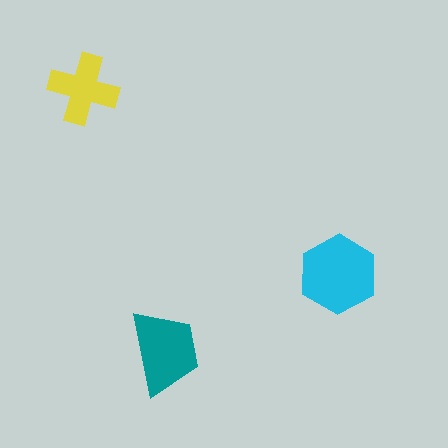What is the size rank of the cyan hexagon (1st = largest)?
1st.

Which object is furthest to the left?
The yellow cross is leftmost.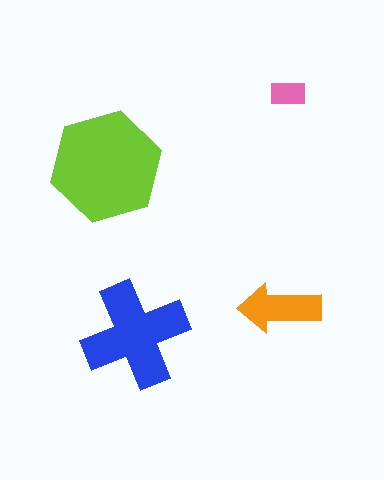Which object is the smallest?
The pink rectangle.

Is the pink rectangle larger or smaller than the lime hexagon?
Smaller.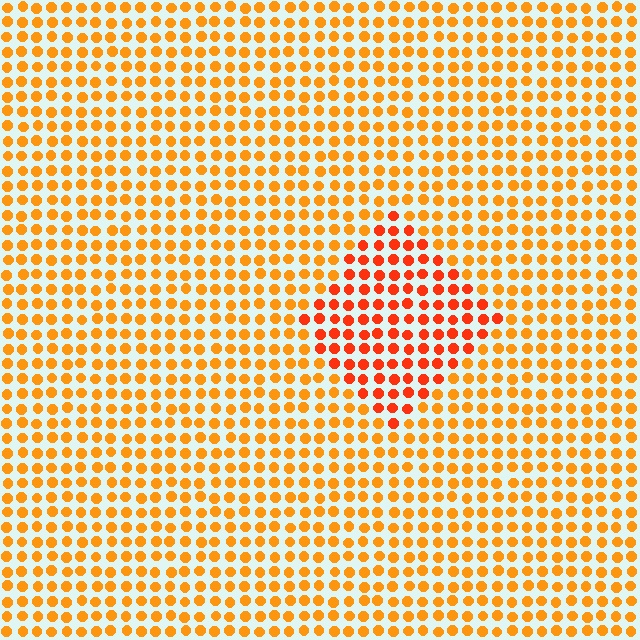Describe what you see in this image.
The image is filled with small orange elements in a uniform arrangement. A diamond-shaped region is visible where the elements are tinted to a slightly different hue, forming a subtle color boundary.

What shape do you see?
I see a diamond.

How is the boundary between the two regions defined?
The boundary is defined purely by a slight shift in hue (about 26 degrees). Spacing, size, and orientation are identical on both sides.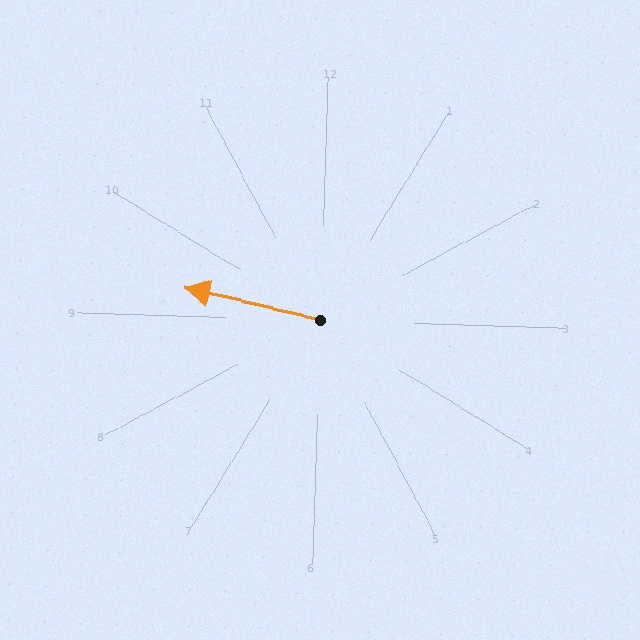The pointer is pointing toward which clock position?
Roughly 9 o'clock.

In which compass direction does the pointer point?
West.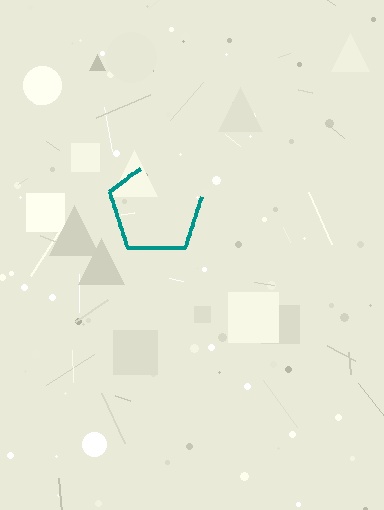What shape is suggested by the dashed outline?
The dashed outline suggests a pentagon.